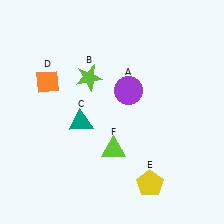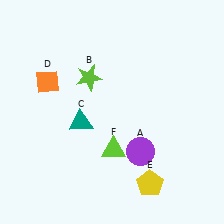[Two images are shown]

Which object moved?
The purple circle (A) moved down.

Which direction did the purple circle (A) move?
The purple circle (A) moved down.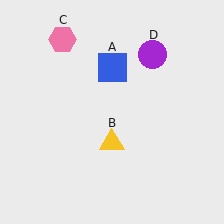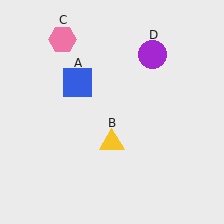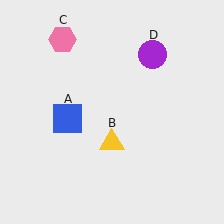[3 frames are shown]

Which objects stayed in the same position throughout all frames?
Yellow triangle (object B) and pink hexagon (object C) and purple circle (object D) remained stationary.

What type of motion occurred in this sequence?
The blue square (object A) rotated counterclockwise around the center of the scene.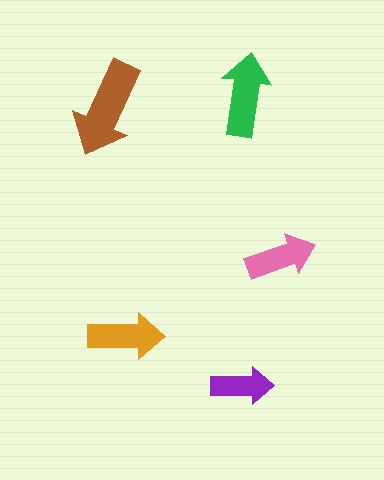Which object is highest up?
The green arrow is topmost.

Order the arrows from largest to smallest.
the brown one, the green one, the orange one, the pink one, the purple one.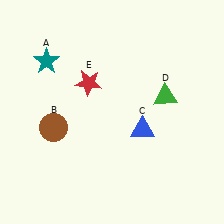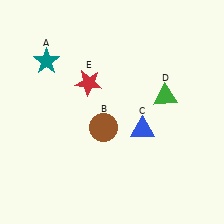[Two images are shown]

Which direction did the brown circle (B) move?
The brown circle (B) moved right.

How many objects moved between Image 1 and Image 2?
1 object moved between the two images.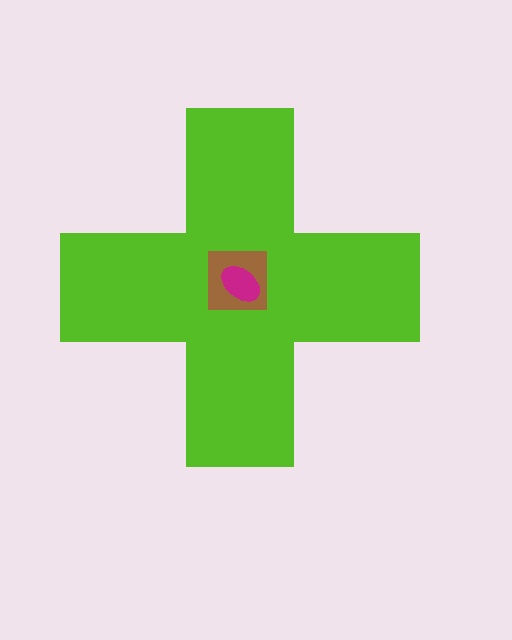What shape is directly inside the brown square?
The magenta ellipse.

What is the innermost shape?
The magenta ellipse.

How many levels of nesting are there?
3.